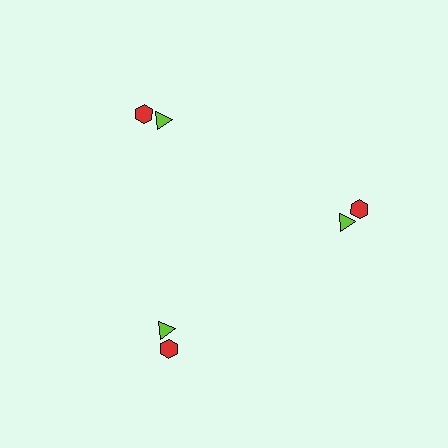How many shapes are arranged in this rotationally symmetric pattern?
There are 6 shapes, arranged in 3 groups of 2.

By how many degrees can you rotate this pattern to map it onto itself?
The pattern maps onto itself every 120 degrees of rotation.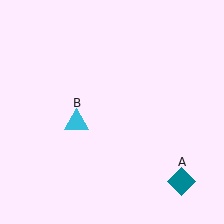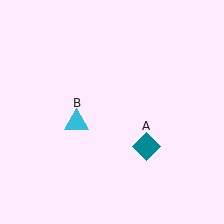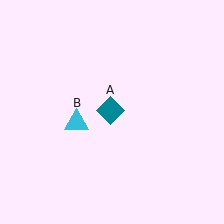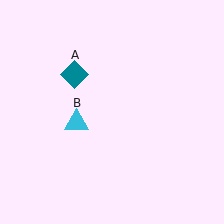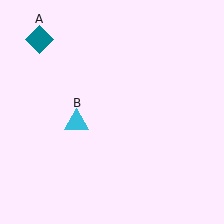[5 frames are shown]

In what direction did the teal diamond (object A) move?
The teal diamond (object A) moved up and to the left.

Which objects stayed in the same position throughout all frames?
Cyan triangle (object B) remained stationary.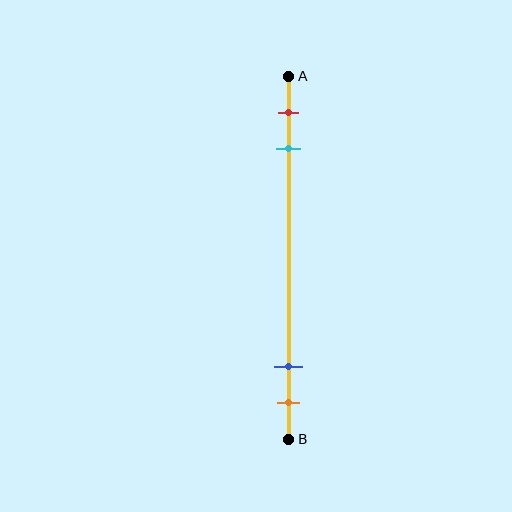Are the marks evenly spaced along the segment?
No, the marks are not evenly spaced.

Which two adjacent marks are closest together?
The blue and orange marks are the closest adjacent pair.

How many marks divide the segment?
There are 4 marks dividing the segment.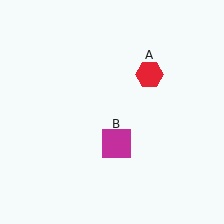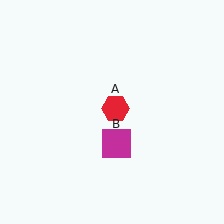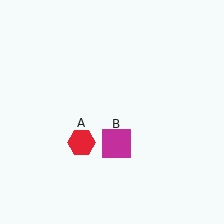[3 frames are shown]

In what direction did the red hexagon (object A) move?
The red hexagon (object A) moved down and to the left.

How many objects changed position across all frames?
1 object changed position: red hexagon (object A).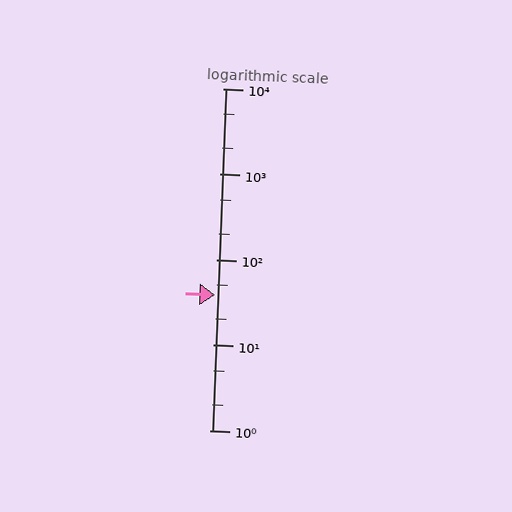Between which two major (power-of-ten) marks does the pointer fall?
The pointer is between 10 and 100.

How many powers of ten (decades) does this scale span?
The scale spans 4 decades, from 1 to 10000.